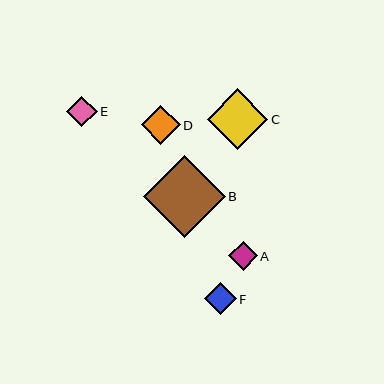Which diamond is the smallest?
Diamond A is the smallest with a size of approximately 28 pixels.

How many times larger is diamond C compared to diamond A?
Diamond C is approximately 2.1 times the size of diamond A.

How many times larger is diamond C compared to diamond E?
Diamond C is approximately 2.0 times the size of diamond E.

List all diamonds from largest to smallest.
From largest to smallest: B, C, D, F, E, A.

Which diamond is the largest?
Diamond B is the largest with a size of approximately 82 pixels.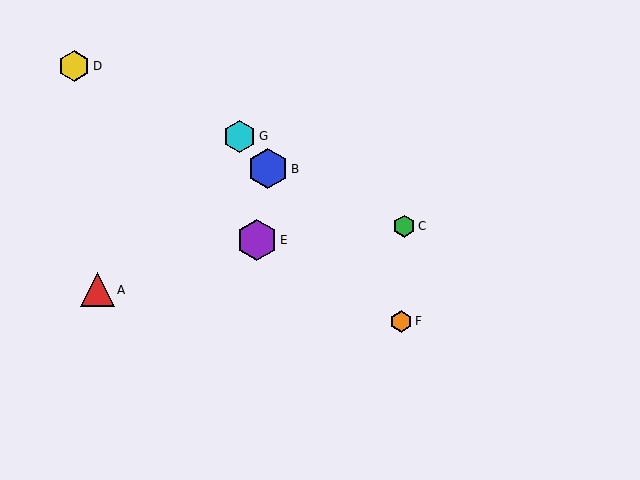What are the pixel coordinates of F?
Object F is at (401, 321).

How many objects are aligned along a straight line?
3 objects (B, F, G) are aligned along a straight line.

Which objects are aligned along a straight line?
Objects B, F, G are aligned along a straight line.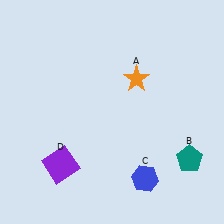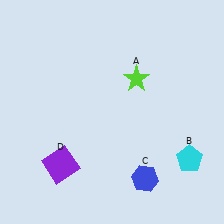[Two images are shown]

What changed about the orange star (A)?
In Image 1, A is orange. In Image 2, it changed to lime.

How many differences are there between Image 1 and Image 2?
There are 2 differences between the two images.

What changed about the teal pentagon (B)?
In Image 1, B is teal. In Image 2, it changed to cyan.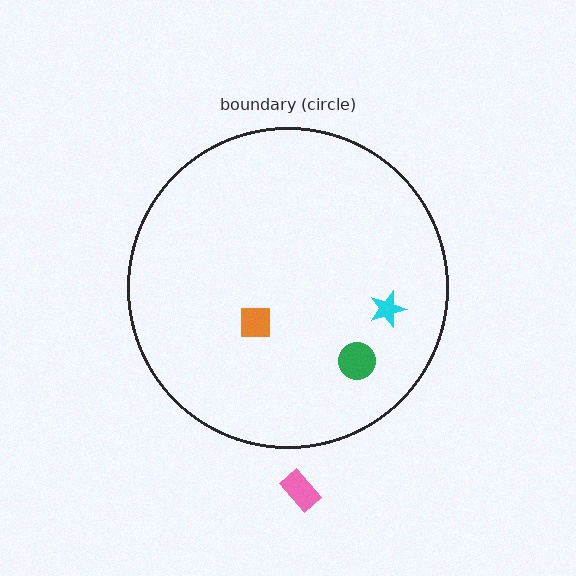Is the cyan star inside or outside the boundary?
Inside.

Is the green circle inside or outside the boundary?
Inside.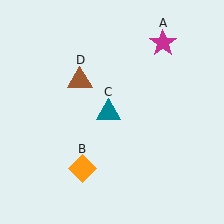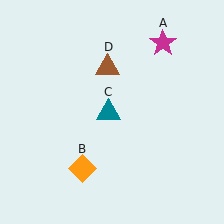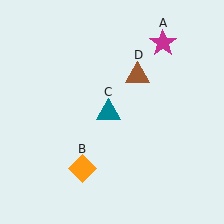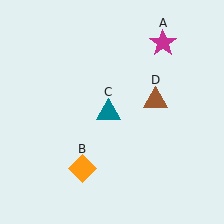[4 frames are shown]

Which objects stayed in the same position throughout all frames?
Magenta star (object A) and orange diamond (object B) and teal triangle (object C) remained stationary.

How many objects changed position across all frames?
1 object changed position: brown triangle (object D).